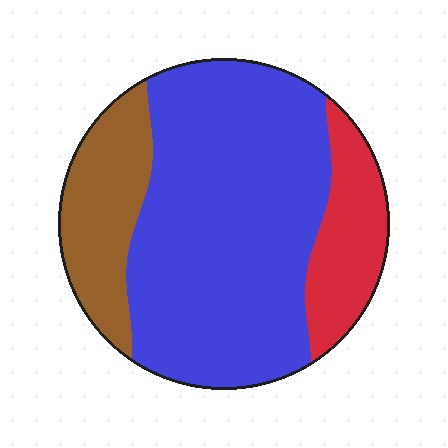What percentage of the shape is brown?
Brown covers roughly 20% of the shape.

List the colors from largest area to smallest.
From largest to smallest: blue, brown, red.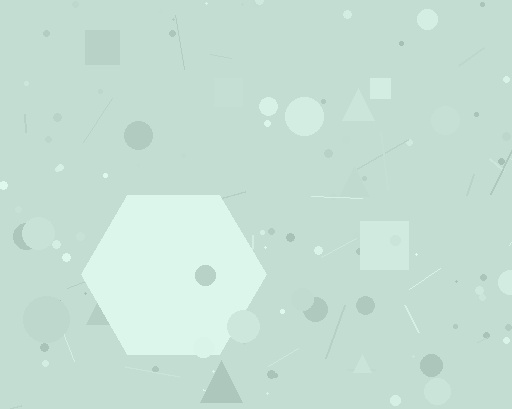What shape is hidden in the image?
A hexagon is hidden in the image.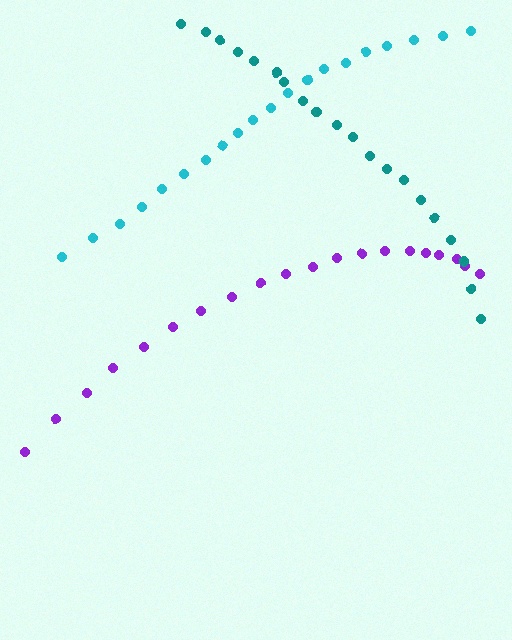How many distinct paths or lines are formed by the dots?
There are 3 distinct paths.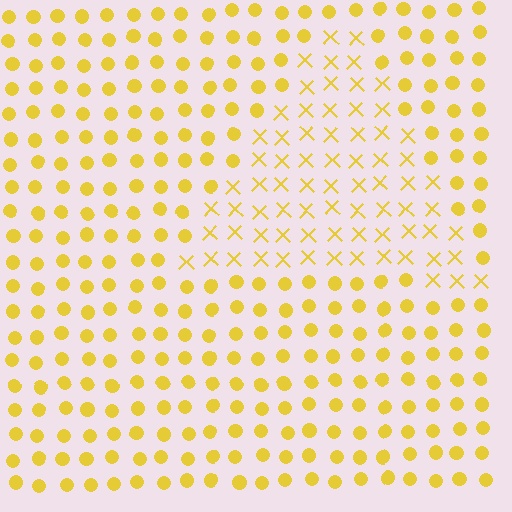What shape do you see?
I see a triangle.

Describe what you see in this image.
The image is filled with small yellow elements arranged in a uniform grid. A triangle-shaped region contains X marks, while the surrounding area contains circles. The boundary is defined purely by the change in element shape.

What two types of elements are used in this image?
The image uses X marks inside the triangle region and circles outside it.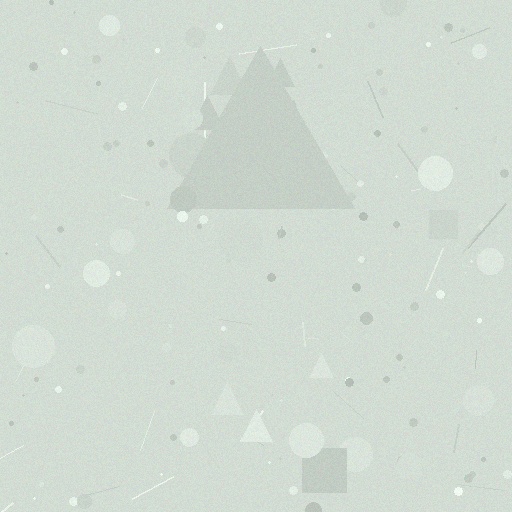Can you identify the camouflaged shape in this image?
The camouflaged shape is a triangle.